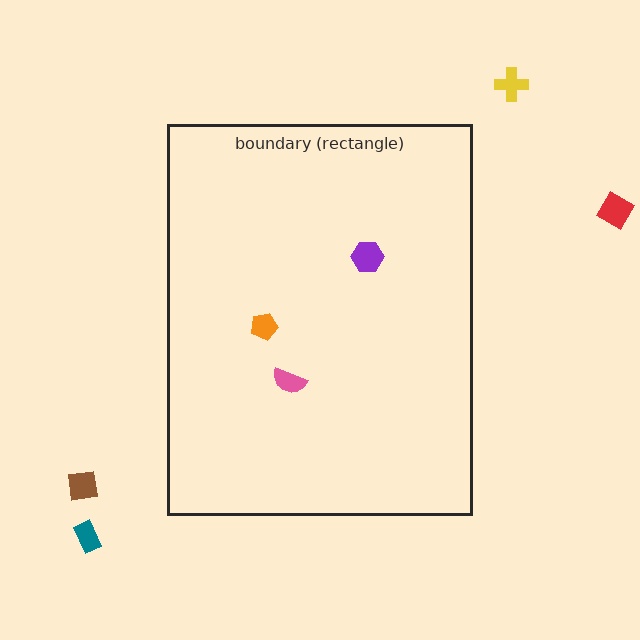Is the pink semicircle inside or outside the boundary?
Inside.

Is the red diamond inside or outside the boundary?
Outside.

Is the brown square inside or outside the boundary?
Outside.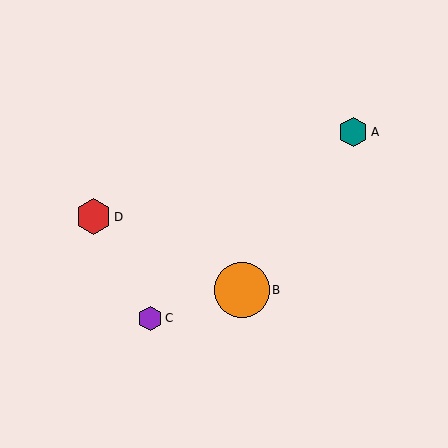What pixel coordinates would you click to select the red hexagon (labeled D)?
Click at (93, 217) to select the red hexagon D.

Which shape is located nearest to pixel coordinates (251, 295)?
The orange circle (labeled B) at (242, 290) is nearest to that location.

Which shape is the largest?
The orange circle (labeled B) is the largest.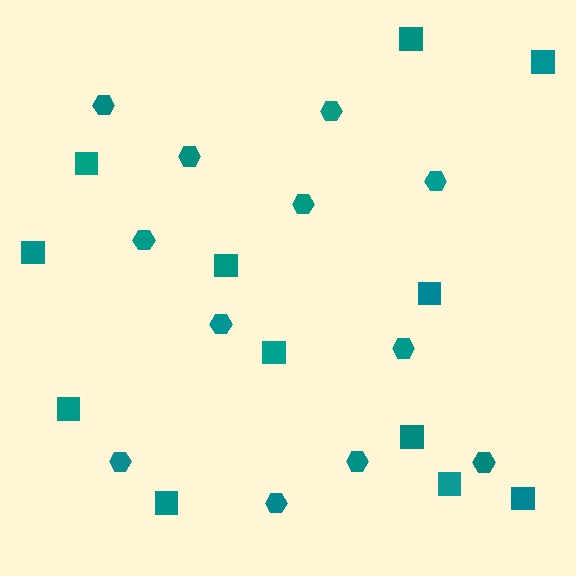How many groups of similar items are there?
There are 2 groups: one group of squares (12) and one group of hexagons (12).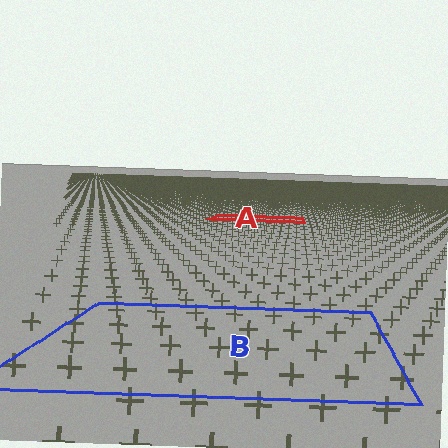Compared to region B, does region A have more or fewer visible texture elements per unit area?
Region A has more texture elements per unit area — they are packed more densely because it is farther away.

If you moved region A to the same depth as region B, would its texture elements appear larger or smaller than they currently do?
They would appear larger. At a closer depth, the same texture elements are projected at a bigger on-screen size.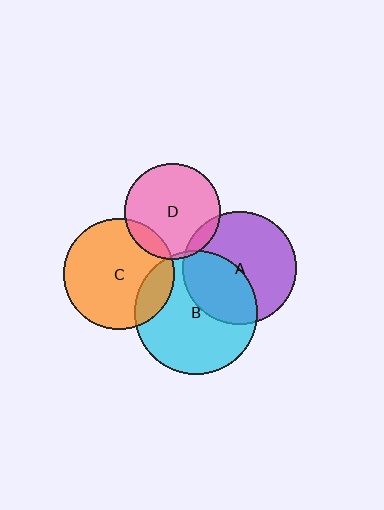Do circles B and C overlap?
Yes.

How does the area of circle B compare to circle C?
Approximately 1.2 times.